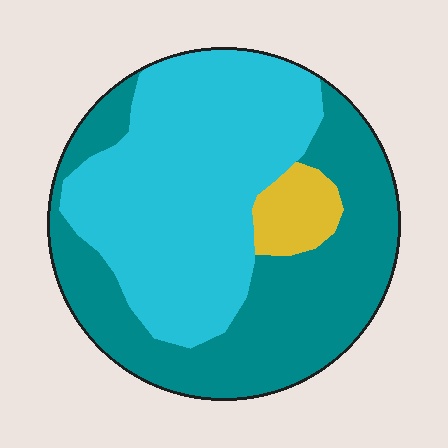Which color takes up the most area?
Cyan, at roughly 50%.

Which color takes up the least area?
Yellow, at roughly 5%.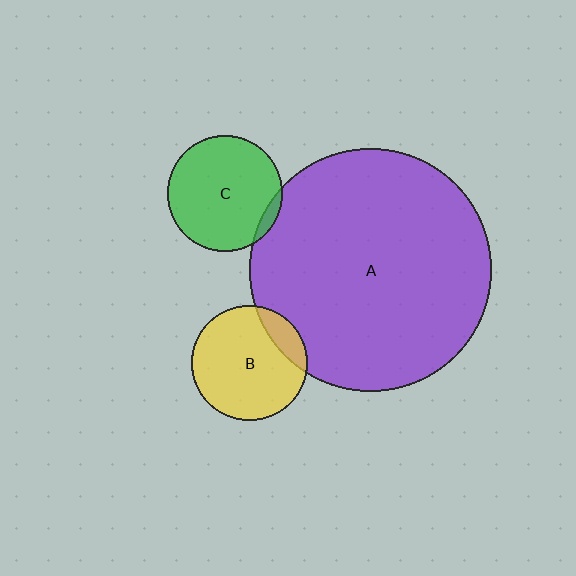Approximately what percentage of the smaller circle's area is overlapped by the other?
Approximately 5%.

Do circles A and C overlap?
Yes.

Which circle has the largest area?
Circle A (purple).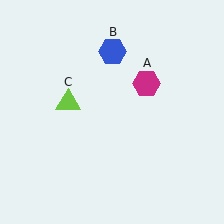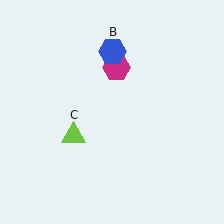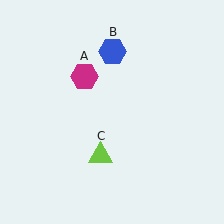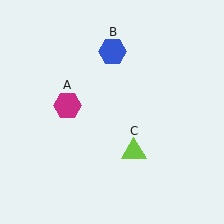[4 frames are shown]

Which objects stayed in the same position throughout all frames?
Blue hexagon (object B) remained stationary.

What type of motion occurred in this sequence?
The magenta hexagon (object A), lime triangle (object C) rotated counterclockwise around the center of the scene.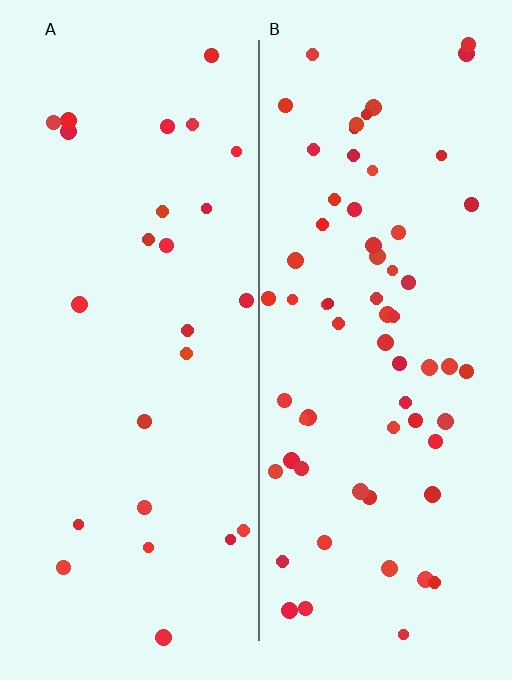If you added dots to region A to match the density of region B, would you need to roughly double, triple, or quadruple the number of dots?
Approximately triple.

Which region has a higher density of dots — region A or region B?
B (the right).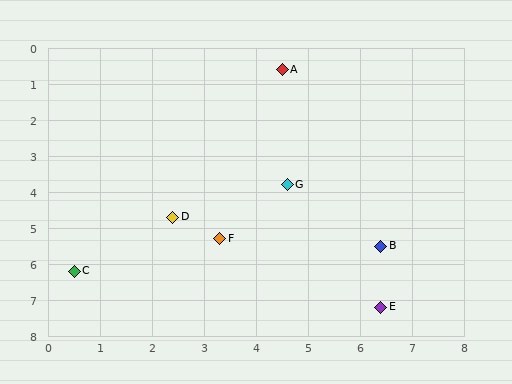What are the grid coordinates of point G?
Point G is at approximately (4.6, 3.8).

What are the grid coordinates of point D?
Point D is at approximately (2.4, 4.7).